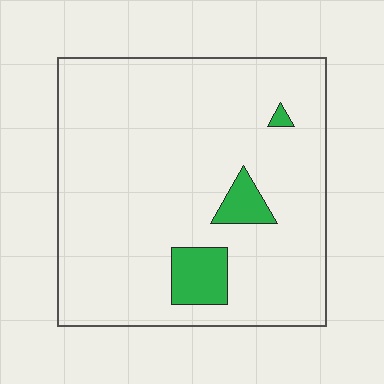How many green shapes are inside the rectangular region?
3.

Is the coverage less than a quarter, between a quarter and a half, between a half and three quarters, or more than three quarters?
Less than a quarter.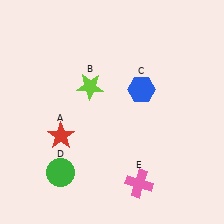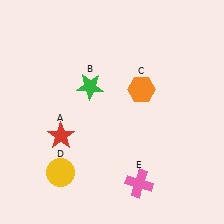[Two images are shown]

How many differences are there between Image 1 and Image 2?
There are 3 differences between the two images.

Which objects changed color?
B changed from lime to green. C changed from blue to orange. D changed from green to yellow.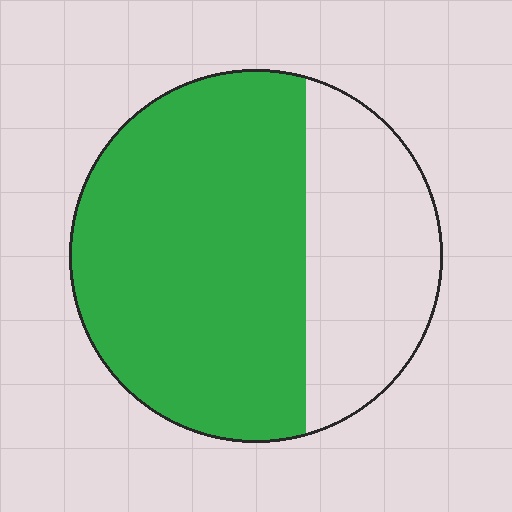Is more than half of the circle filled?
Yes.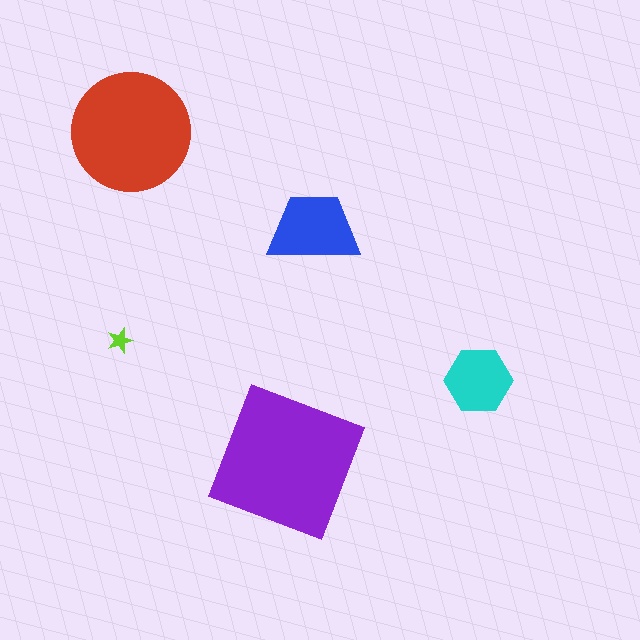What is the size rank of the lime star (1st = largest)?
5th.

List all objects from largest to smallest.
The purple square, the red circle, the blue trapezoid, the cyan hexagon, the lime star.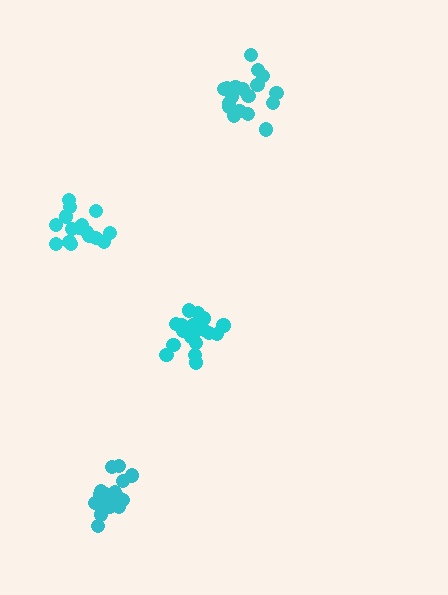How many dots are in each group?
Group 1: 17 dots, Group 2: 18 dots, Group 3: 18 dots, Group 4: 16 dots (69 total).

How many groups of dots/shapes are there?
There are 4 groups.